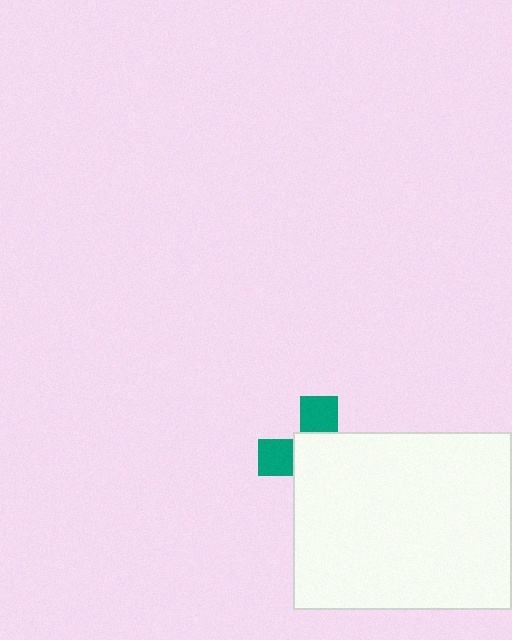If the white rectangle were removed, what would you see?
You would see the complete teal cross.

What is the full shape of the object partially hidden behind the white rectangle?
The partially hidden object is a teal cross.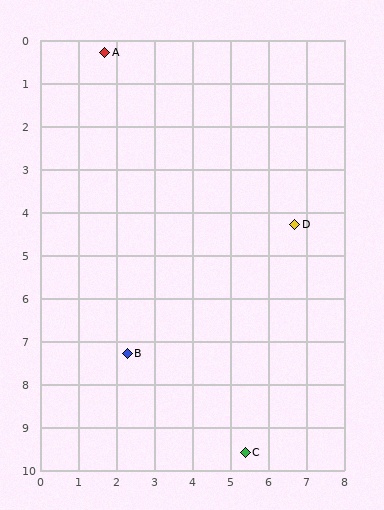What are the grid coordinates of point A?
Point A is at approximately (1.7, 0.3).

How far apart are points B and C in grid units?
Points B and C are about 3.9 grid units apart.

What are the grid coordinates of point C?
Point C is at approximately (5.4, 9.6).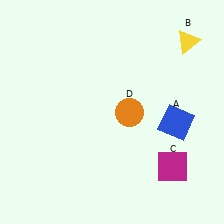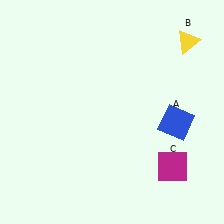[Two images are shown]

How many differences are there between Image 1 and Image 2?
There is 1 difference between the two images.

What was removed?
The orange circle (D) was removed in Image 2.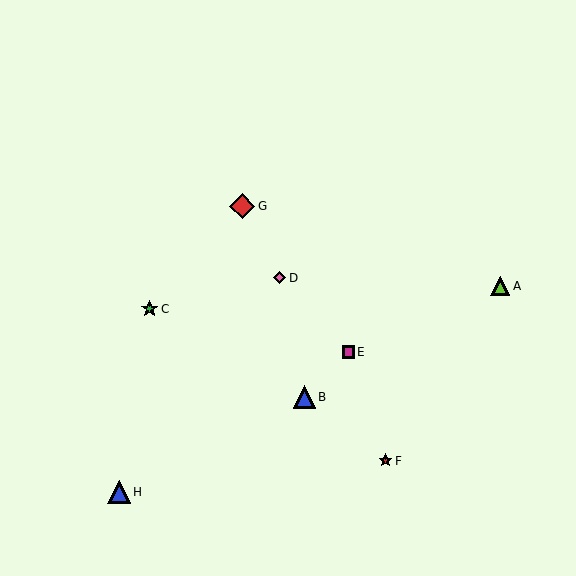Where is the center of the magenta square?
The center of the magenta square is at (348, 352).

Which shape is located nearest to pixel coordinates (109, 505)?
The blue triangle (labeled H) at (119, 492) is nearest to that location.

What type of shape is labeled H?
Shape H is a blue triangle.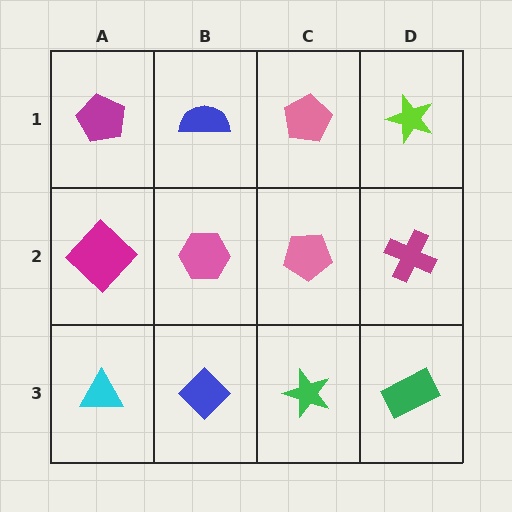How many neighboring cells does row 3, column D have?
2.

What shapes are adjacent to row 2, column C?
A pink pentagon (row 1, column C), a green star (row 3, column C), a pink hexagon (row 2, column B), a magenta cross (row 2, column D).